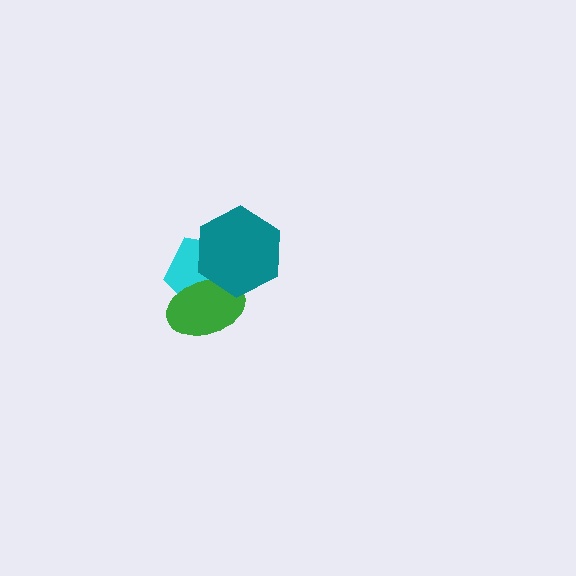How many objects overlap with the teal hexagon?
2 objects overlap with the teal hexagon.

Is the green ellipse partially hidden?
Yes, it is partially covered by another shape.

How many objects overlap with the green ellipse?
2 objects overlap with the green ellipse.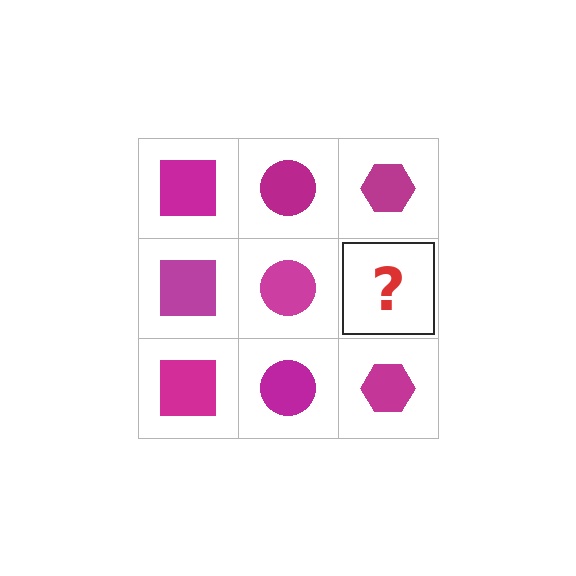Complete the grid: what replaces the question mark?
The question mark should be replaced with a magenta hexagon.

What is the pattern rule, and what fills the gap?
The rule is that each column has a consistent shape. The gap should be filled with a magenta hexagon.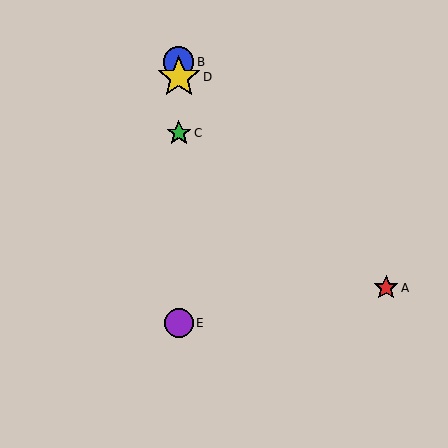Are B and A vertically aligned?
No, B is at x≈179 and A is at x≈386.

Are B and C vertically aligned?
Yes, both are at x≈179.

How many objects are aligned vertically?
4 objects (B, C, D, E) are aligned vertically.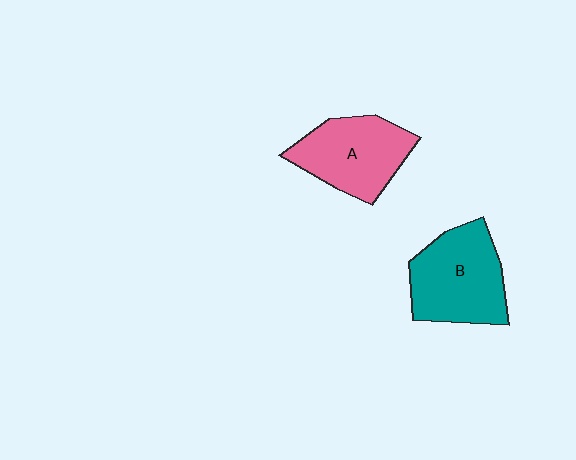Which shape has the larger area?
Shape B (teal).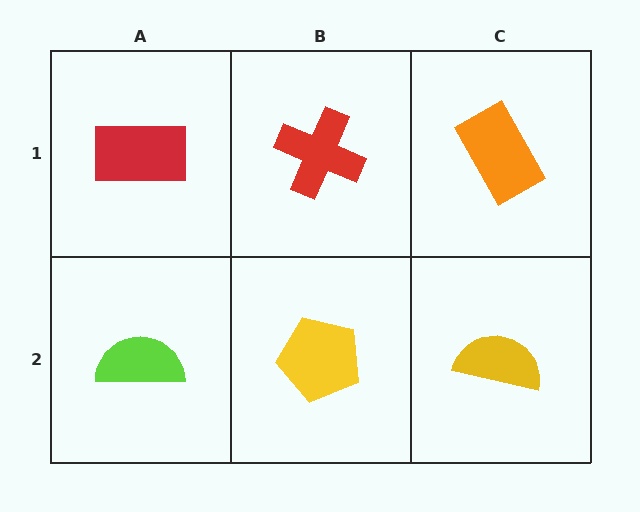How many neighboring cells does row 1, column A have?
2.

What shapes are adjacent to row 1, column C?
A yellow semicircle (row 2, column C), a red cross (row 1, column B).